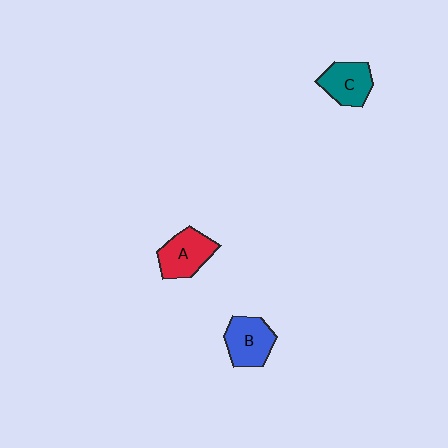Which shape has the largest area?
Shape A (red).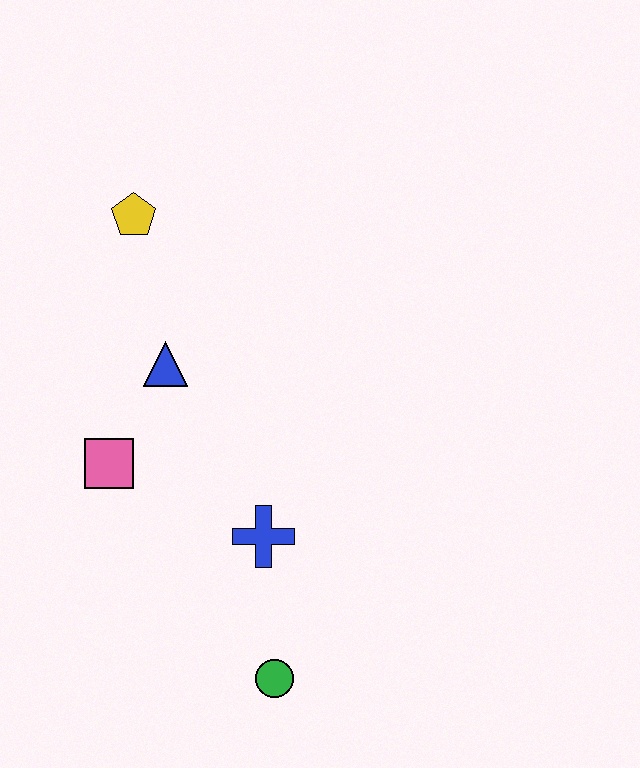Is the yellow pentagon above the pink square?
Yes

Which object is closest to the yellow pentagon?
The blue triangle is closest to the yellow pentagon.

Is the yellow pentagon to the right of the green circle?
No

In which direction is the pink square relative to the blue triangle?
The pink square is below the blue triangle.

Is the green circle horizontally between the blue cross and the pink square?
No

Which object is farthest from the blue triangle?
The green circle is farthest from the blue triangle.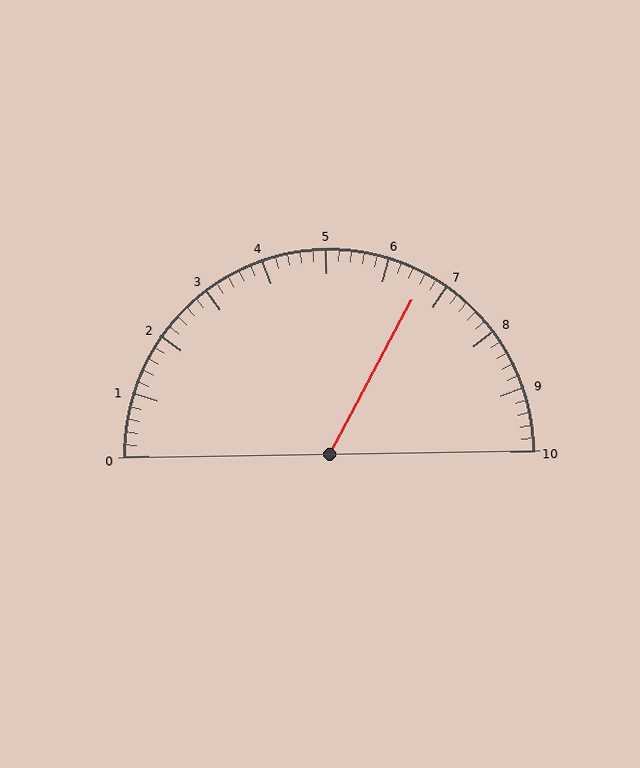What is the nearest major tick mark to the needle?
The nearest major tick mark is 7.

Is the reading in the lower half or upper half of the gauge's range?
The reading is in the upper half of the range (0 to 10).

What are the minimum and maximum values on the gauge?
The gauge ranges from 0 to 10.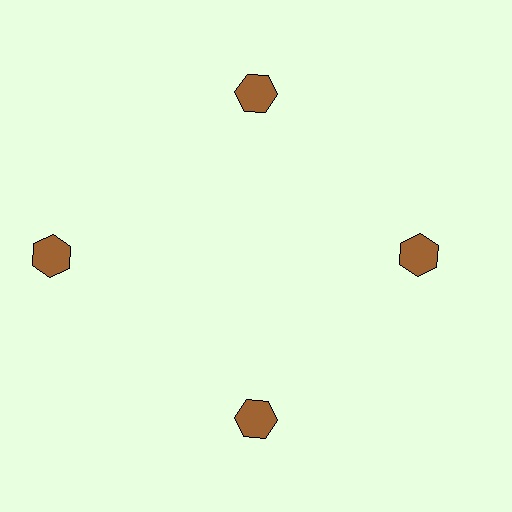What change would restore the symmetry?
The symmetry would be restored by moving it inward, back onto the ring so that all 4 hexagons sit at equal angles and equal distance from the center.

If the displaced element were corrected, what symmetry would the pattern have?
It would have 4-fold rotational symmetry — the pattern would map onto itself every 90 degrees.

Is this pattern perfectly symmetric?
No. The 4 brown hexagons are arranged in a ring, but one element near the 9 o'clock position is pushed outward from the center, breaking the 4-fold rotational symmetry.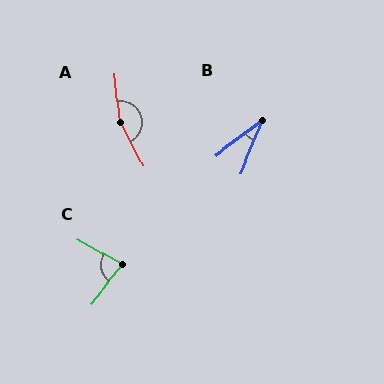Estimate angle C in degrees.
Approximately 81 degrees.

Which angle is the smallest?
B, at approximately 31 degrees.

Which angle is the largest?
A, at approximately 159 degrees.